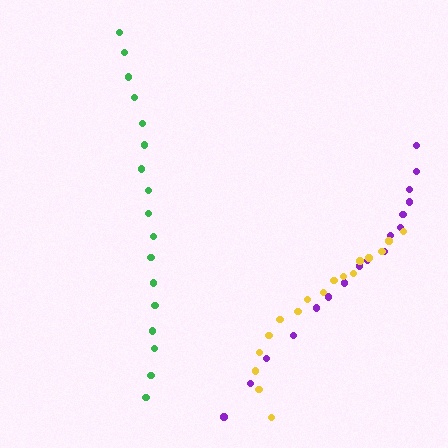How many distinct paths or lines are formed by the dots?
There are 3 distinct paths.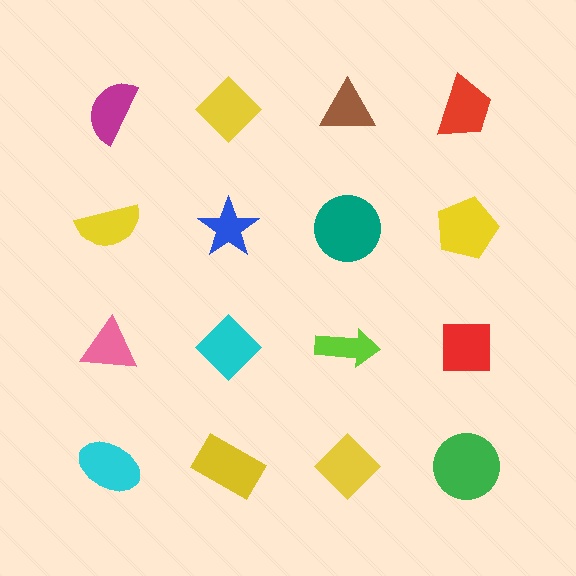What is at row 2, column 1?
A yellow semicircle.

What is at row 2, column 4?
A yellow pentagon.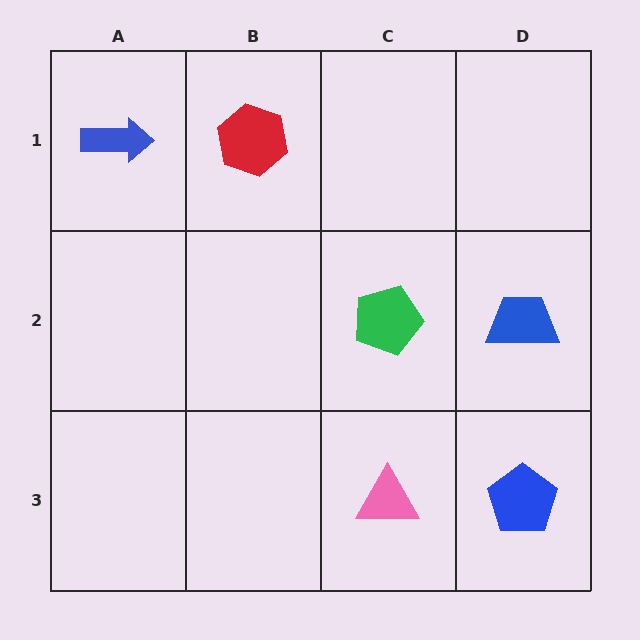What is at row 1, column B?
A red hexagon.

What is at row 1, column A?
A blue arrow.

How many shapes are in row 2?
2 shapes.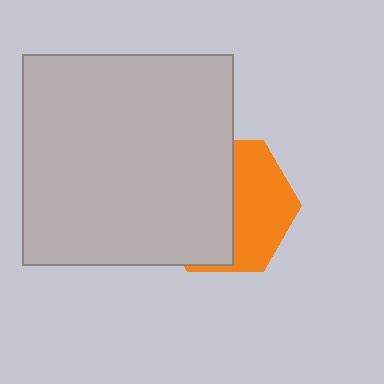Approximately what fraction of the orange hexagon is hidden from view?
Roughly 55% of the orange hexagon is hidden behind the light gray square.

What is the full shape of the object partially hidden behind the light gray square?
The partially hidden object is an orange hexagon.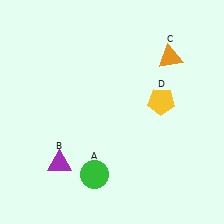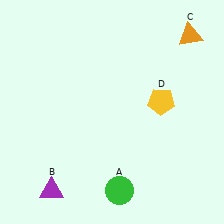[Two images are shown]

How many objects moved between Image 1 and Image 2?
3 objects moved between the two images.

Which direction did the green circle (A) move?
The green circle (A) moved right.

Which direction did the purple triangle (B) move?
The purple triangle (B) moved down.